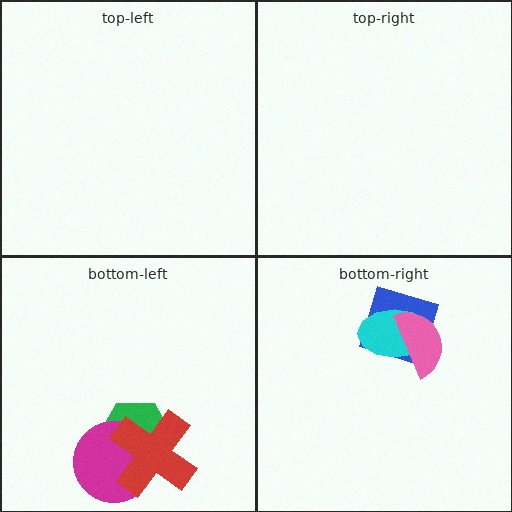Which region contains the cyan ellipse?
The bottom-right region.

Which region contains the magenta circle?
The bottom-left region.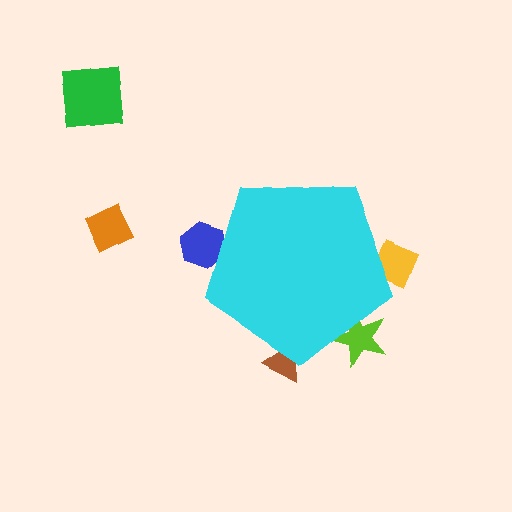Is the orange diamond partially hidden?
No, the orange diamond is fully visible.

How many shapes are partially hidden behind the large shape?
4 shapes are partially hidden.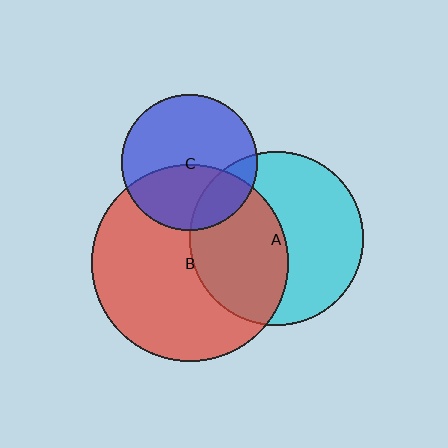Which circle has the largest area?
Circle B (red).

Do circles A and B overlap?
Yes.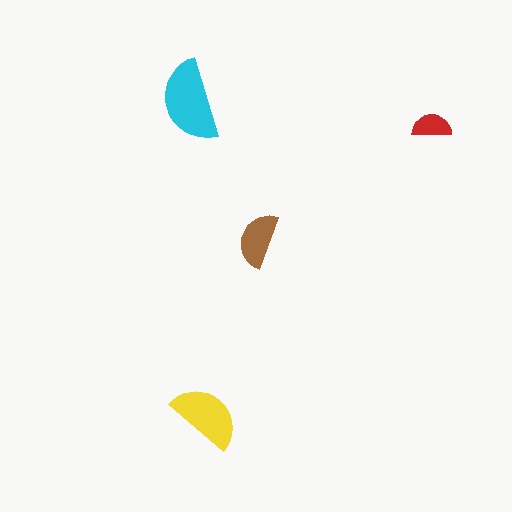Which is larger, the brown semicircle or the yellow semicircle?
The yellow one.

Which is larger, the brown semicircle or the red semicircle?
The brown one.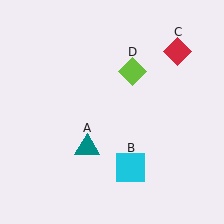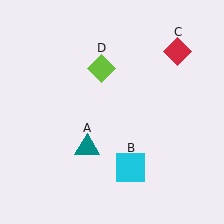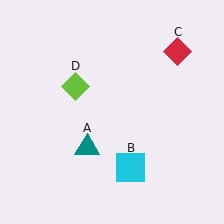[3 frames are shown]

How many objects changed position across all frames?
1 object changed position: lime diamond (object D).